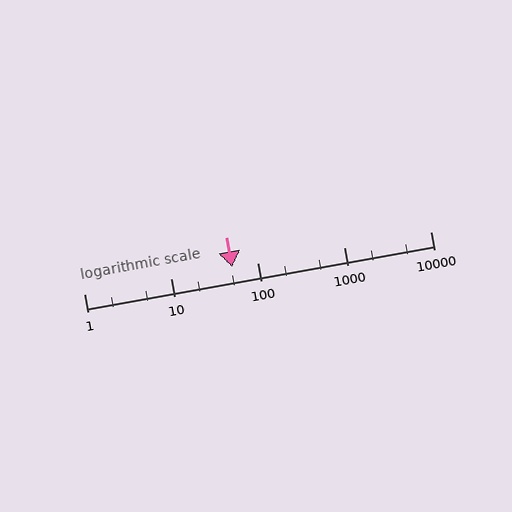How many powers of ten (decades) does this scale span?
The scale spans 4 decades, from 1 to 10000.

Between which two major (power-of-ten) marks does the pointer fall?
The pointer is between 10 and 100.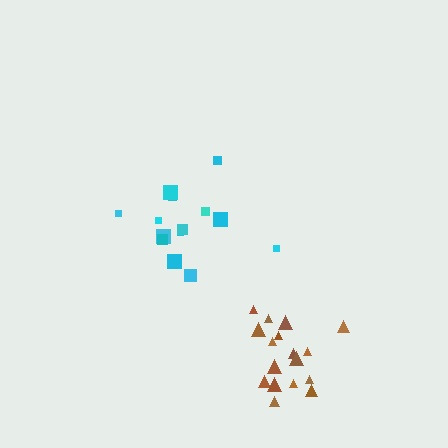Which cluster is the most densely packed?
Brown.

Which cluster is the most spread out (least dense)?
Cyan.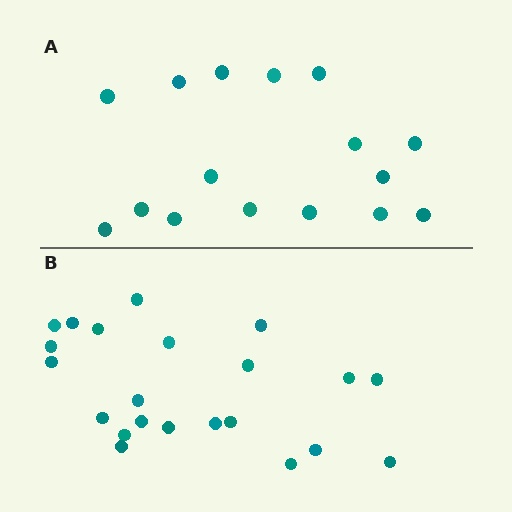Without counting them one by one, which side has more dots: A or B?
Region B (the bottom region) has more dots.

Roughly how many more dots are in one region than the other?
Region B has about 6 more dots than region A.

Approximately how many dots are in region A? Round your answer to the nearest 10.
About 20 dots. (The exact count is 16, which rounds to 20.)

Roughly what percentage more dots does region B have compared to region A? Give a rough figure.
About 40% more.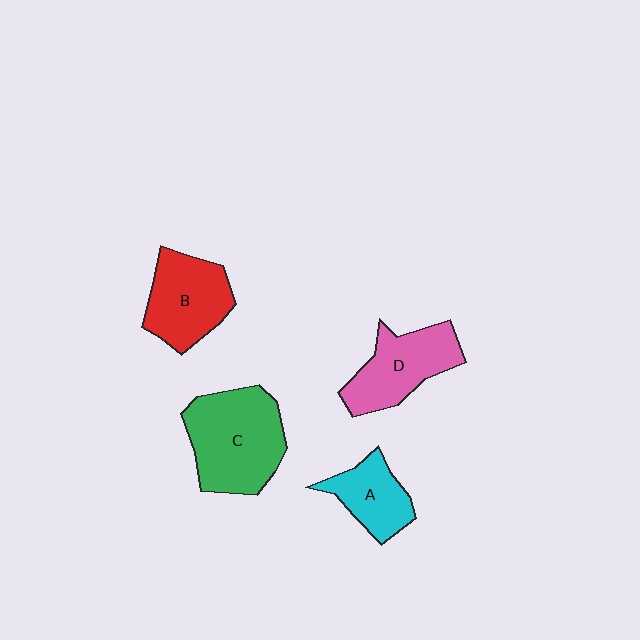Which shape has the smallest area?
Shape A (cyan).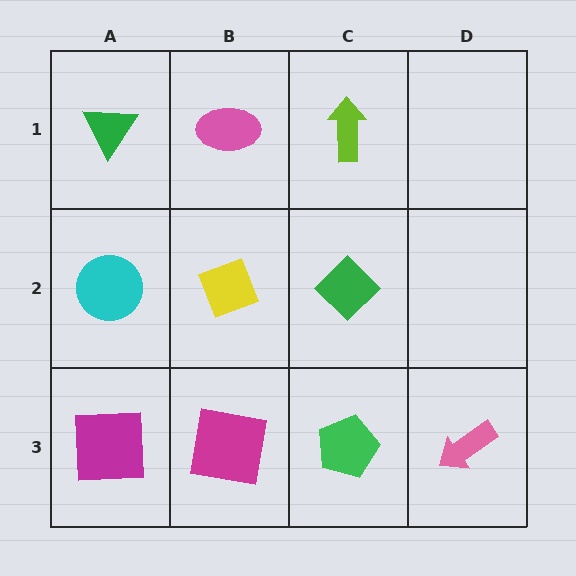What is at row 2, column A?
A cyan circle.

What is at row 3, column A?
A magenta square.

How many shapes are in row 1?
3 shapes.